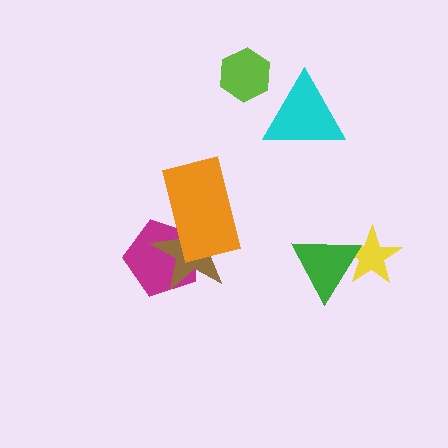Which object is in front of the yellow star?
The green triangle is in front of the yellow star.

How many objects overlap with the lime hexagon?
0 objects overlap with the lime hexagon.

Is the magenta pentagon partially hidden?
Yes, it is partially covered by another shape.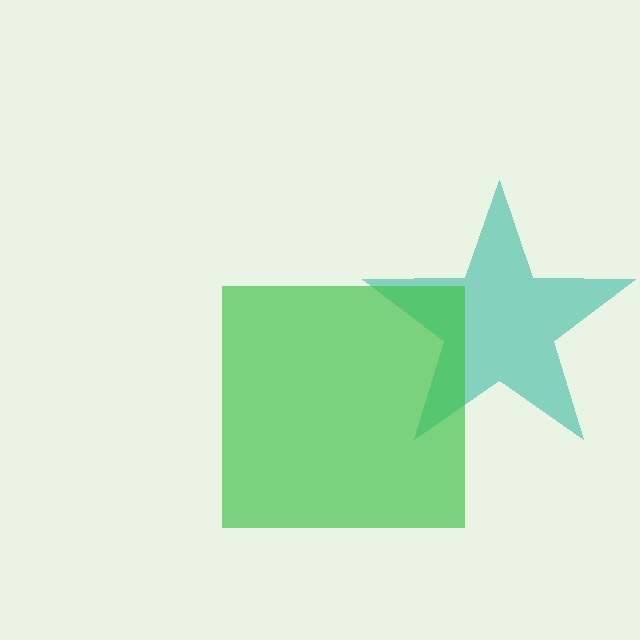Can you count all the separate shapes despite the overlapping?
Yes, there are 2 separate shapes.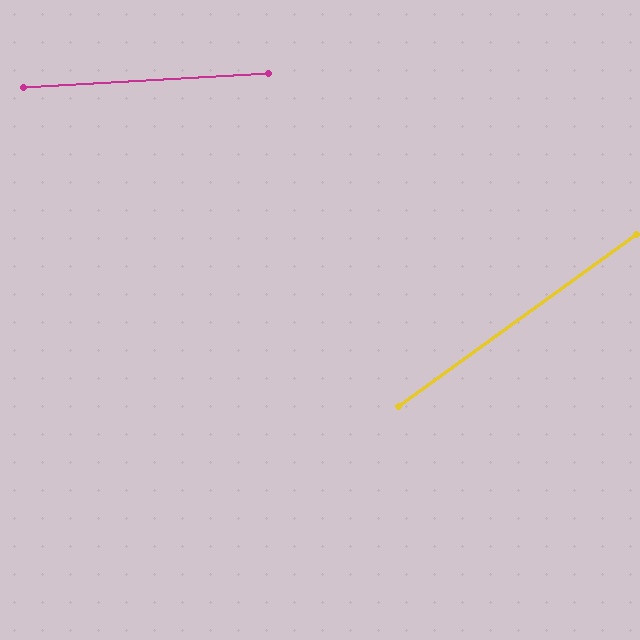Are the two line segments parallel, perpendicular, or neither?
Neither parallel nor perpendicular — they differ by about 33°.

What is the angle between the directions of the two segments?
Approximately 33 degrees.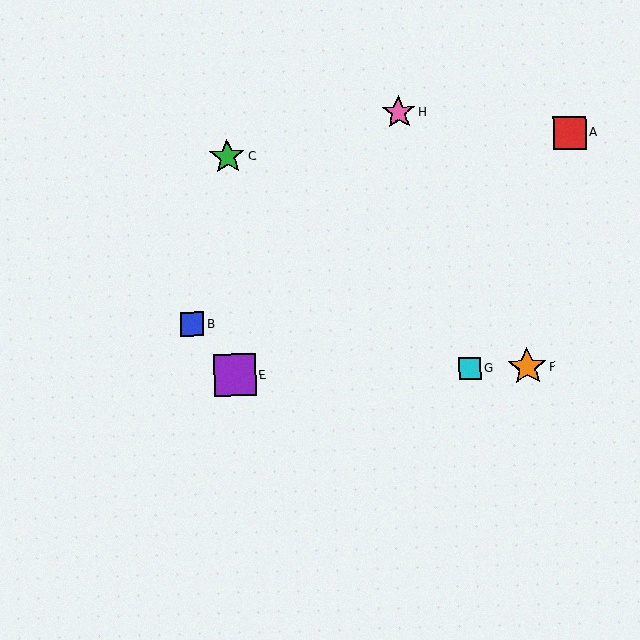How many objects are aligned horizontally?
4 objects (D, E, F, G) are aligned horizontally.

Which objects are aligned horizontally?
Objects D, E, F, G are aligned horizontally.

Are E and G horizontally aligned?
Yes, both are at y≈375.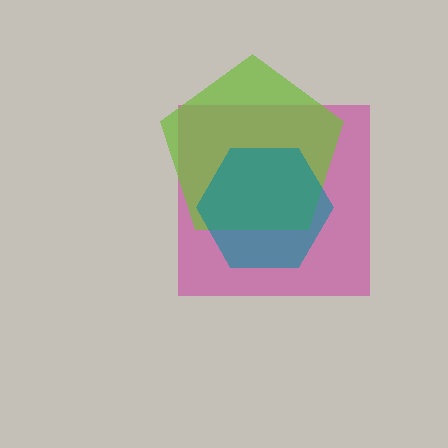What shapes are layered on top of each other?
The layered shapes are: a magenta square, a lime pentagon, a teal hexagon.